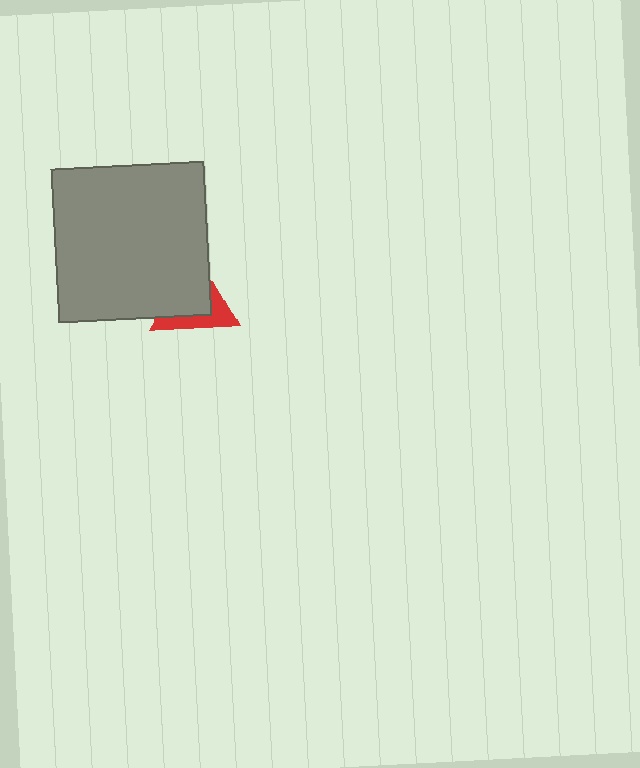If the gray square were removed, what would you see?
You would see the complete red triangle.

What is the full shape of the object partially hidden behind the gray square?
The partially hidden object is a red triangle.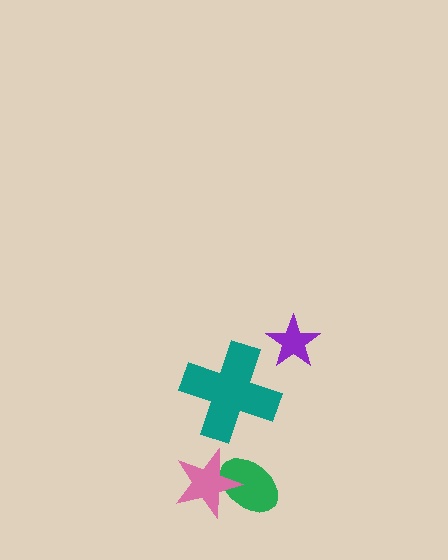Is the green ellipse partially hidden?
Yes, it is partially covered by another shape.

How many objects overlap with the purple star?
0 objects overlap with the purple star.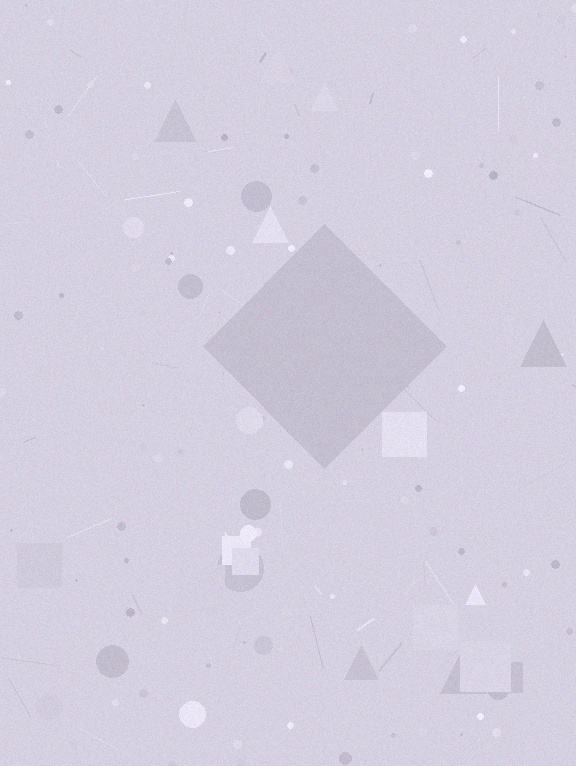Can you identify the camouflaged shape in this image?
The camouflaged shape is a diamond.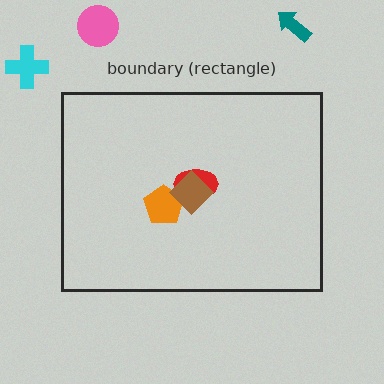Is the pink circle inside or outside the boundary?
Outside.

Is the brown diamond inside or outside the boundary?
Inside.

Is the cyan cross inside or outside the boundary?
Outside.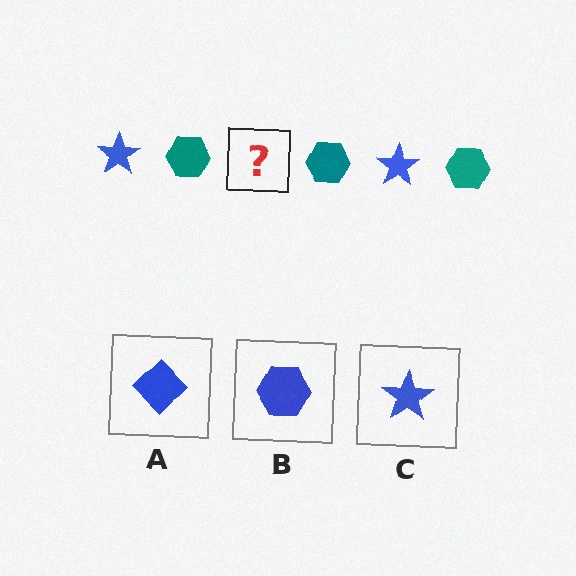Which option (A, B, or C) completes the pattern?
C.